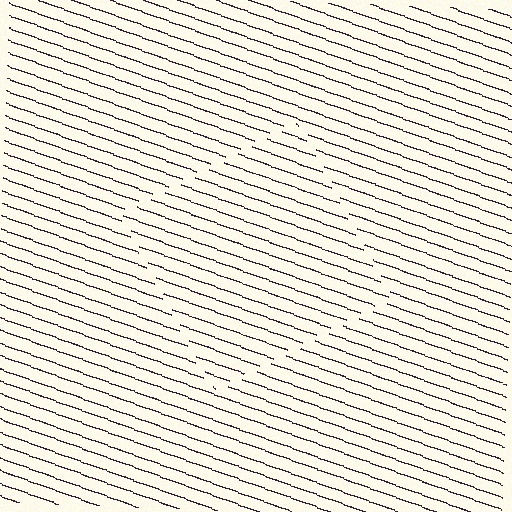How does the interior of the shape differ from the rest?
The interior of the shape contains the same grating, shifted by half a period — the contour is defined by the phase discontinuity where line-ends from the inner and outer gratings abut.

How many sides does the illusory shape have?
4 sides — the line-ends trace a square.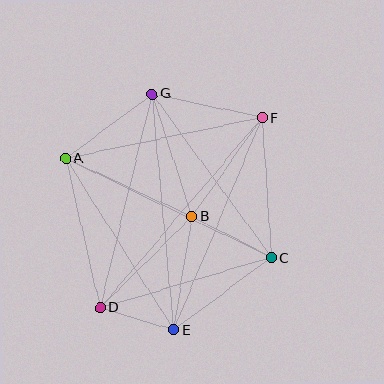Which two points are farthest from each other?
Points D and F are farthest from each other.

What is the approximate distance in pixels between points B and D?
The distance between B and D is approximately 129 pixels.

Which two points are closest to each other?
Points D and E are closest to each other.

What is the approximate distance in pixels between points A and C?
The distance between A and C is approximately 228 pixels.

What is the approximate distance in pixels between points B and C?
The distance between B and C is approximately 89 pixels.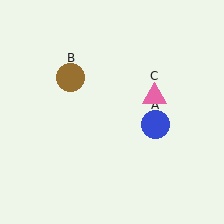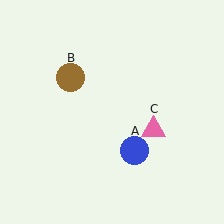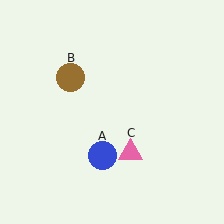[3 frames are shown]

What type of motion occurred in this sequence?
The blue circle (object A), pink triangle (object C) rotated clockwise around the center of the scene.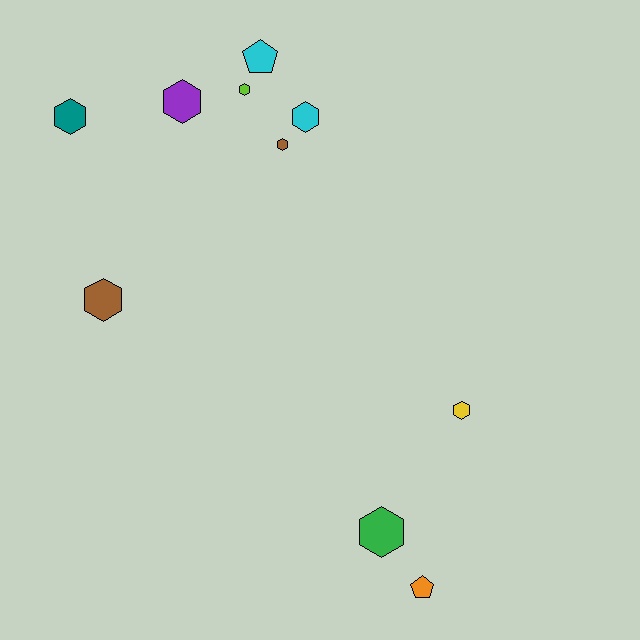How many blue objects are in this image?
There are no blue objects.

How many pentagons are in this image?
There are 2 pentagons.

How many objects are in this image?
There are 10 objects.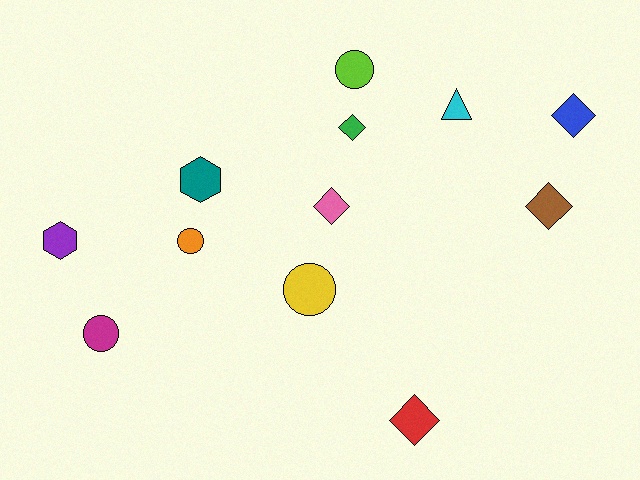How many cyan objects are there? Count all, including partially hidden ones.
There is 1 cyan object.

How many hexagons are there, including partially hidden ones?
There are 2 hexagons.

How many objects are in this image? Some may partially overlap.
There are 12 objects.